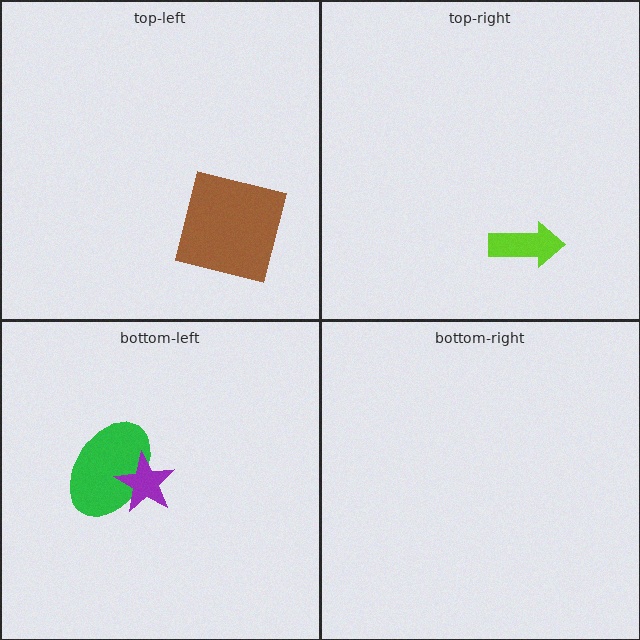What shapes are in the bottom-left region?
The green ellipse, the purple star.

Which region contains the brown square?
The top-left region.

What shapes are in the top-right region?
The lime arrow.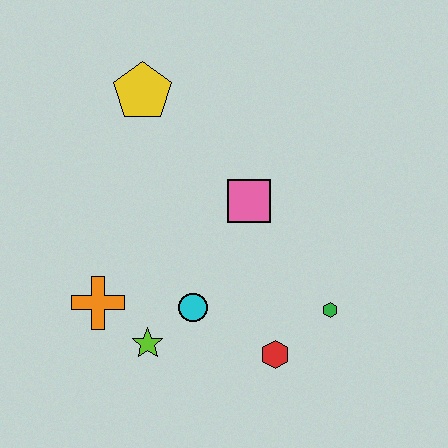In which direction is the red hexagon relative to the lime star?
The red hexagon is to the right of the lime star.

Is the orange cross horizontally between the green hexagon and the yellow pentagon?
No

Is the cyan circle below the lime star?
No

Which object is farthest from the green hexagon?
The yellow pentagon is farthest from the green hexagon.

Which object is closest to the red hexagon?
The green hexagon is closest to the red hexagon.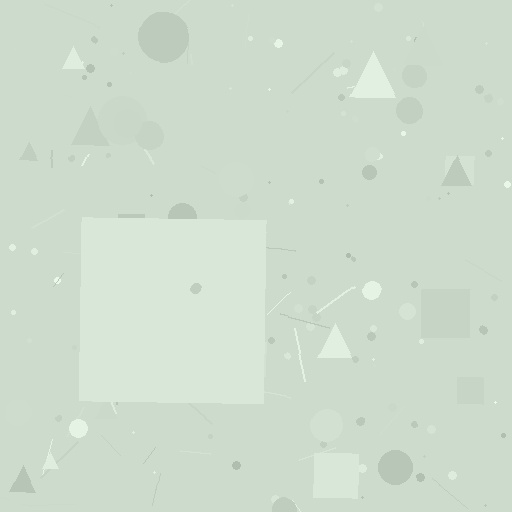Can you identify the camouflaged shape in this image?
The camouflaged shape is a square.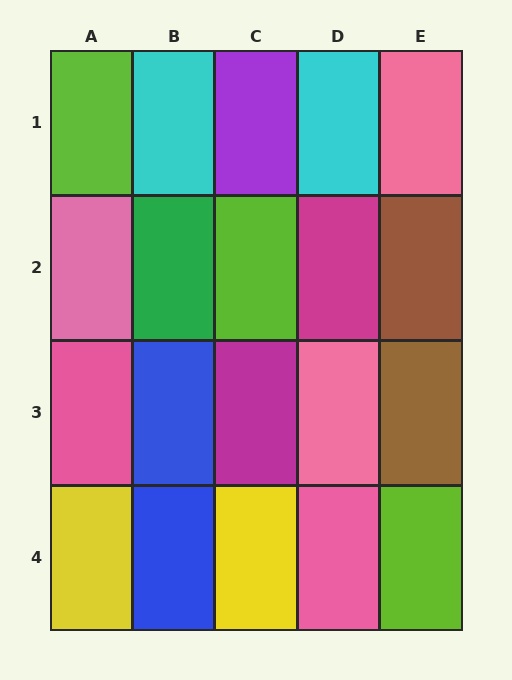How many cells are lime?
3 cells are lime.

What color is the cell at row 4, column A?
Yellow.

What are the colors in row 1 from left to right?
Lime, cyan, purple, cyan, pink.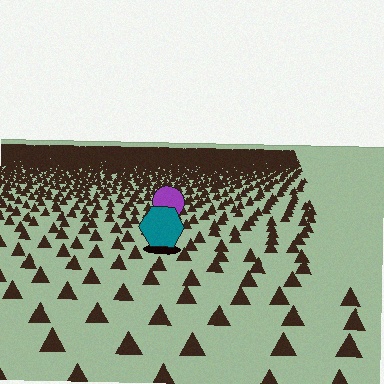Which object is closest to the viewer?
The teal hexagon is closest. The texture marks near it are larger and more spread out.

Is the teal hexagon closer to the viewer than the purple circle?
Yes. The teal hexagon is closer — you can tell from the texture gradient: the ground texture is coarser near it.